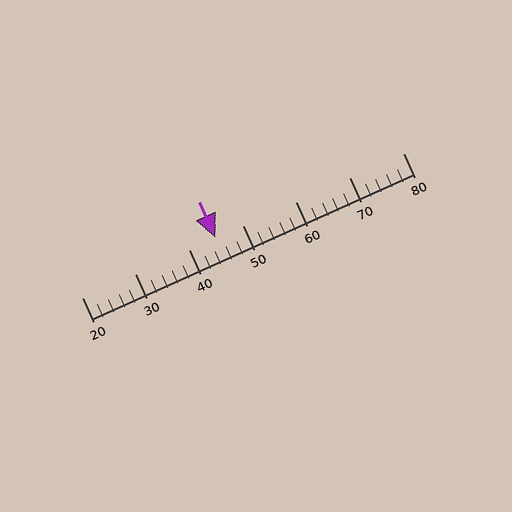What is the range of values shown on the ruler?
The ruler shows values from 20 to 80.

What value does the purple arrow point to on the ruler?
The purple arrow points to approximately 45.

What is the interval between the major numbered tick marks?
The major tick marks are spaced 10 units apart.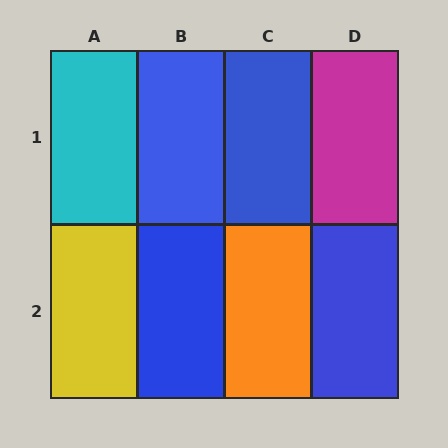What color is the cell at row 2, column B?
Blue.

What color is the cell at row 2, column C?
Orange.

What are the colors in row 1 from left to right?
Cyan, blue, blue, magenta.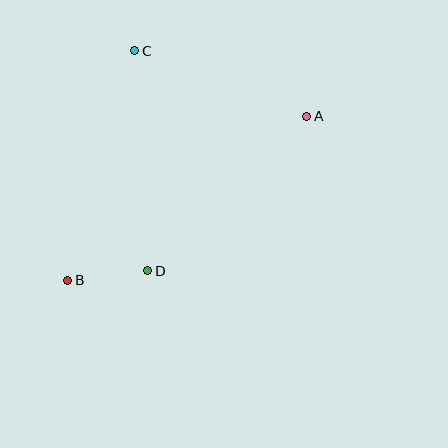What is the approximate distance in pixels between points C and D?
The distance between C and D is approximately 220 pixels.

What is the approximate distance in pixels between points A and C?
The distance between A and C is approximately 184 pixels.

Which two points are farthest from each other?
Points A and B are farthest from each other.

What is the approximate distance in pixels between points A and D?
The distance between A and D is approximately 222 pixels.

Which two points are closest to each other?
Points B and D are closest to each other.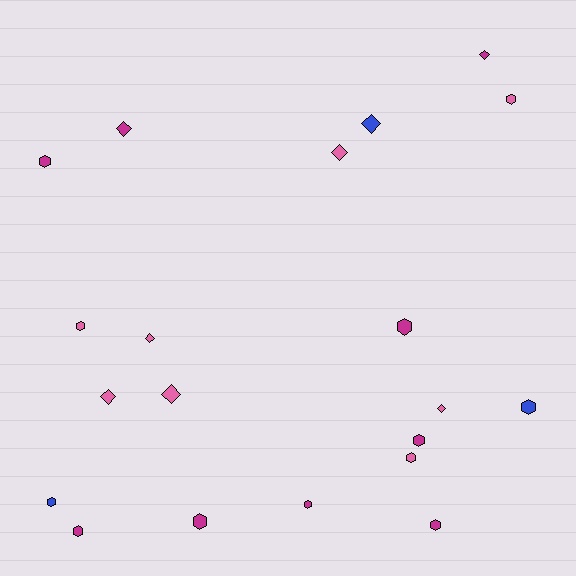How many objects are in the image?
There are 20 objects.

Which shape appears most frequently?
Hexagon, with 12 objects.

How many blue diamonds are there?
There is 1 blue diamond.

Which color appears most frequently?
Magenta, with 9 objects.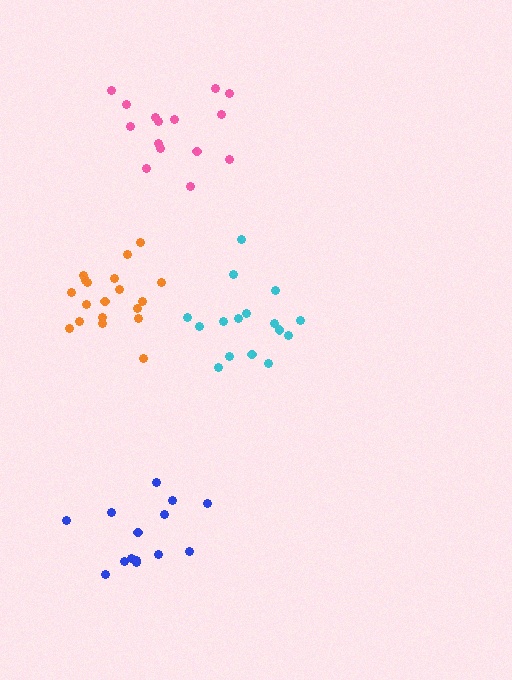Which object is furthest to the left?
The orange cluster is leftmost.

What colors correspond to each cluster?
The clusters are colored: blue, cyan, orange, pink.